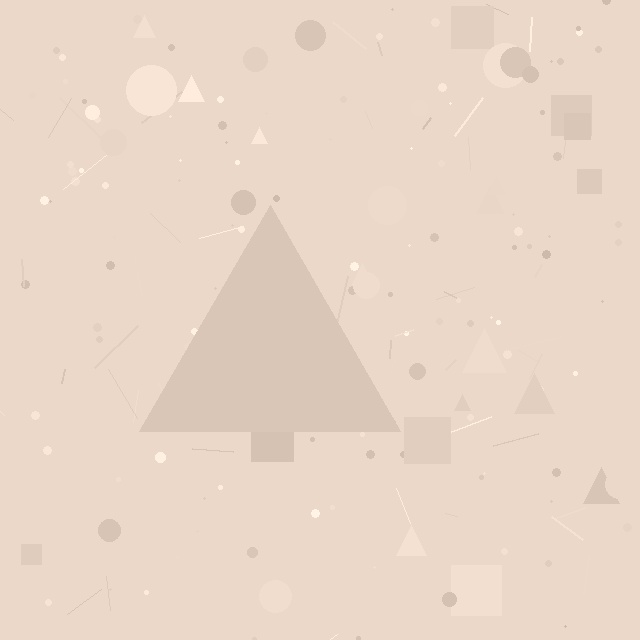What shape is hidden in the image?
A triangle is hidden in the image.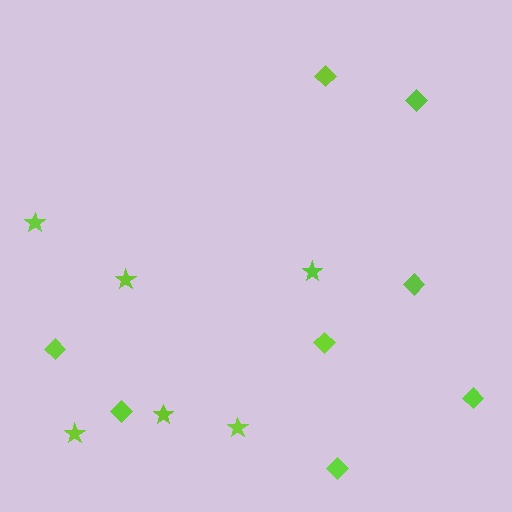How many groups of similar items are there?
There are 2 groups: one group of diamonds (8) and one group of stars (6).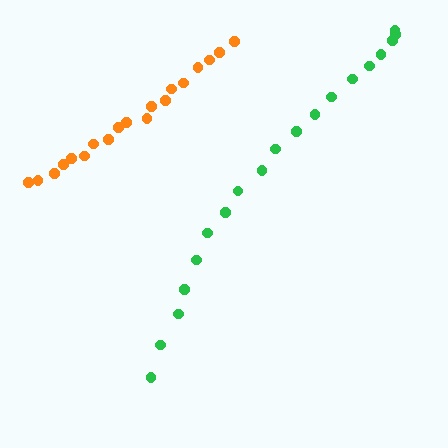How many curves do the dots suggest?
There are 2 distinct paths.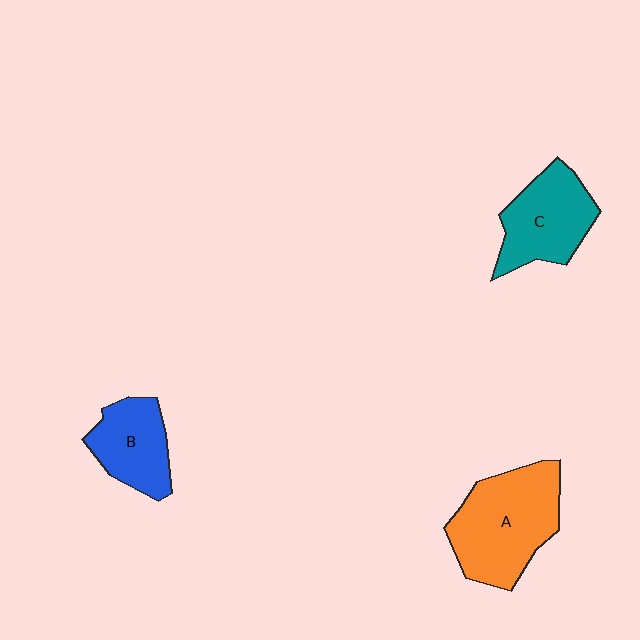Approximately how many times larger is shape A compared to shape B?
Approximately 1.6 times.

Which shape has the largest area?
Shape A (orange).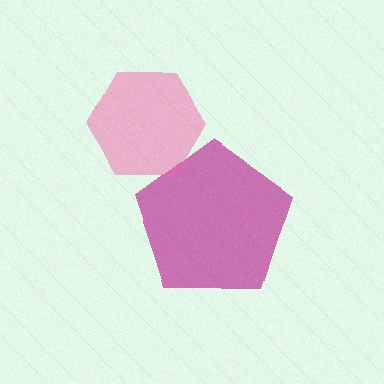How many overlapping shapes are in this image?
There are 2 overlapping shapes in the image.